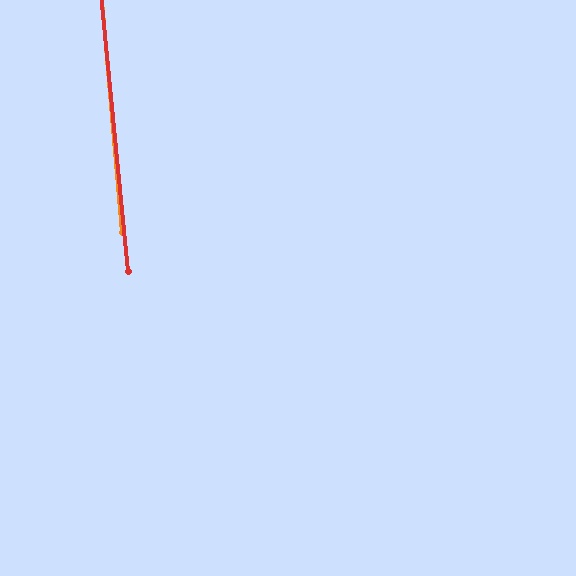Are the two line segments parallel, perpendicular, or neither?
Parallel — their directions differ by only 0.6°.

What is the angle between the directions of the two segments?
Approximately 1 degree.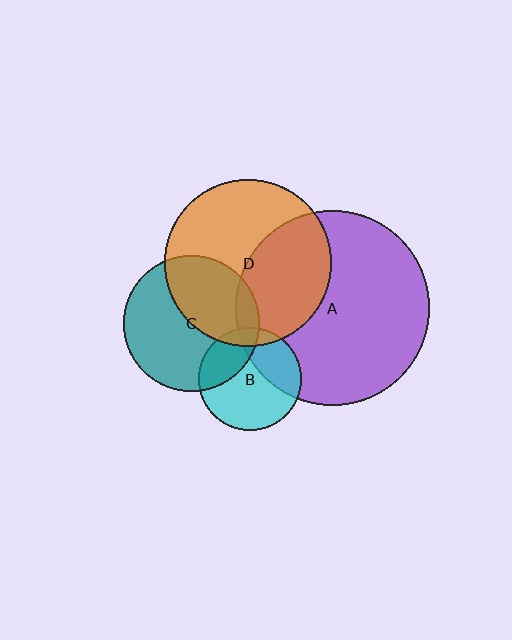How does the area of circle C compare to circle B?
Approximately 1.7 times.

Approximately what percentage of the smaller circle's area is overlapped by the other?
Approximately 30%.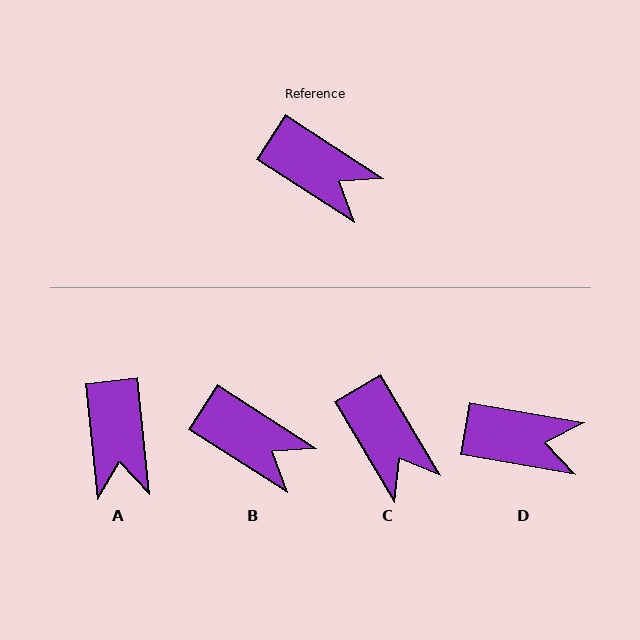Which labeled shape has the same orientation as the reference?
B.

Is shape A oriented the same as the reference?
No, it is off by about 51 degrees.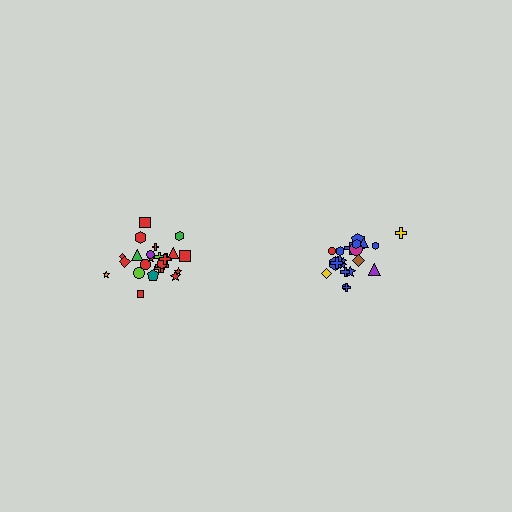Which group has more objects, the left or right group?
The left group.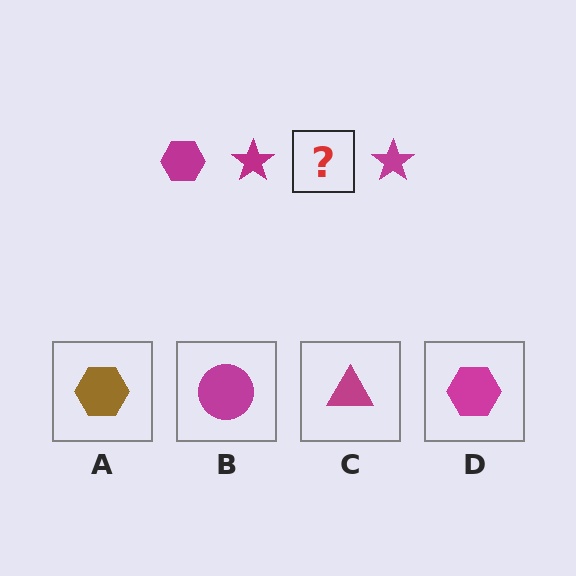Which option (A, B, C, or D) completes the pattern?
D.